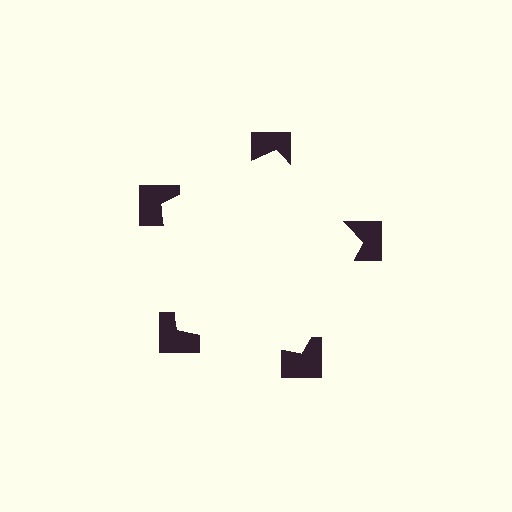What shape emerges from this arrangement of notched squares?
An illusory pentagon — its edges are inferred from the aligned wedge cuts in the notched squares, not physically drawn.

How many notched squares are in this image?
There are 5 — one at each vertex of the illusory pentagon.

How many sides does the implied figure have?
5 sides.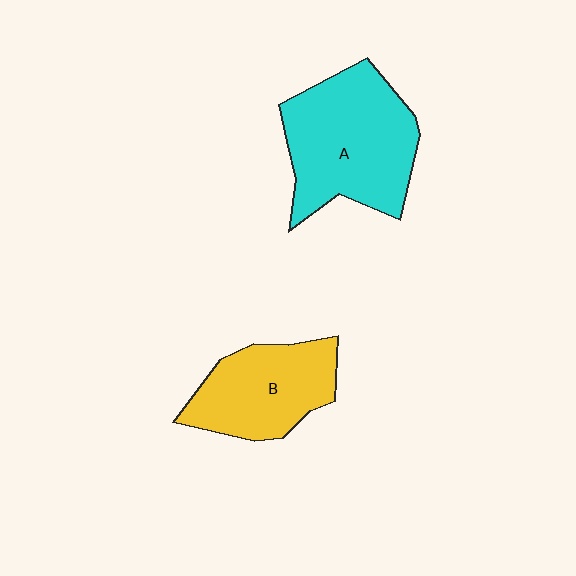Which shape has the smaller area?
Shape B (yellow).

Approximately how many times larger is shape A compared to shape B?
Approximately 1.4 times.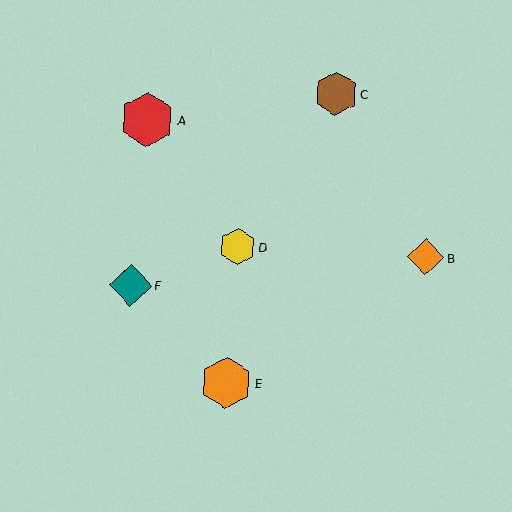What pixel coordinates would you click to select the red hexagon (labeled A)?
Click at (147, 120) to select the red hexagon A.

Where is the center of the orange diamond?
The center of the orange diamond is at (426, 257).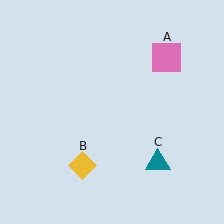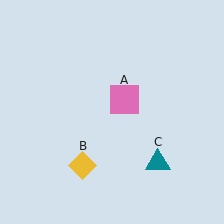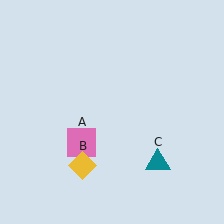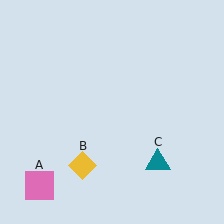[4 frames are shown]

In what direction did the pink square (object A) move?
The pink square (object A) moved down and to the left.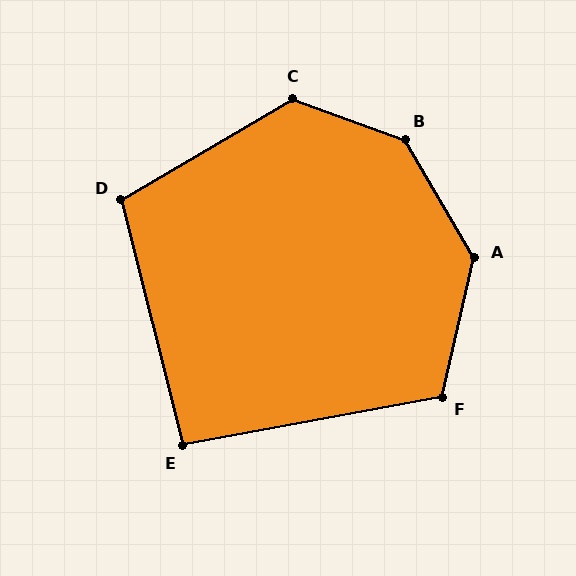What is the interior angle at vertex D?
Approximately 106 degrees (obtuse).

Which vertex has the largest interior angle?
B, at approximately 140 degrees.